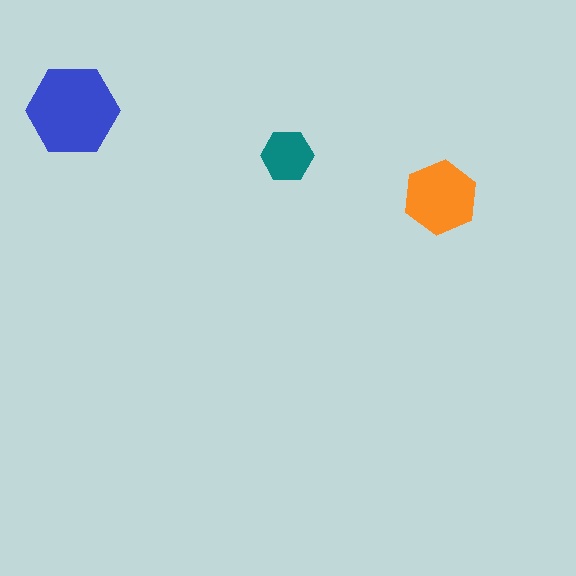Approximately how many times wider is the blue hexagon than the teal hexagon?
About 2 times wider.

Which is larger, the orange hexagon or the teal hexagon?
The orange one.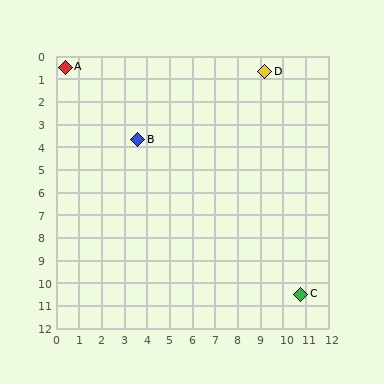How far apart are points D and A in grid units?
Points D and A are about 8.8 grid units apart.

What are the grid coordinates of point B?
Point B is at approximately (3.6, 3.7).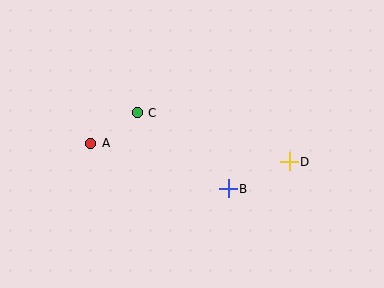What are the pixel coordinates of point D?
Point D is at (289, 162).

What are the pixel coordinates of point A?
Point A is at (91, 143).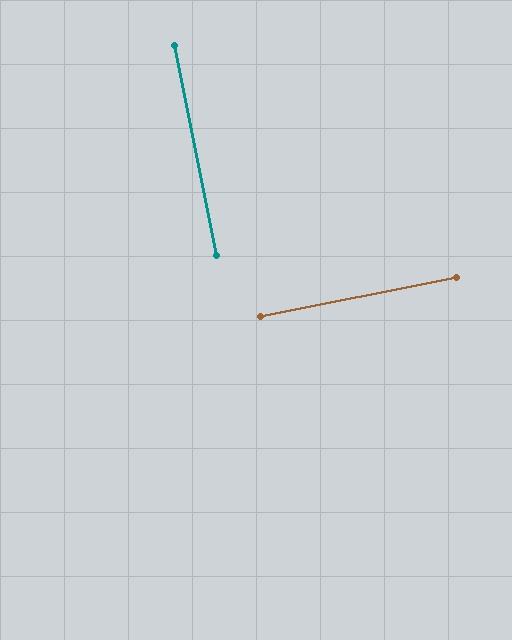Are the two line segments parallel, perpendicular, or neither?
Perpendicular — they meet at approximately 90°.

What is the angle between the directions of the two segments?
Approximately 90 degrees.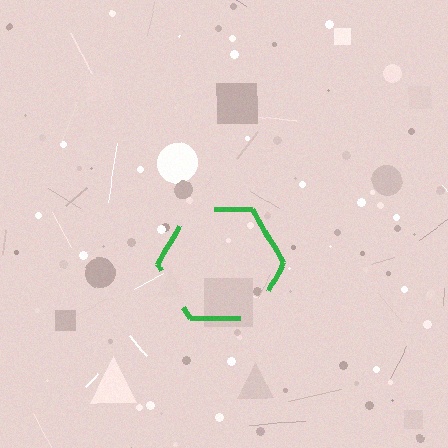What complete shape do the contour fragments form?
The contour fragments form a hexagon.